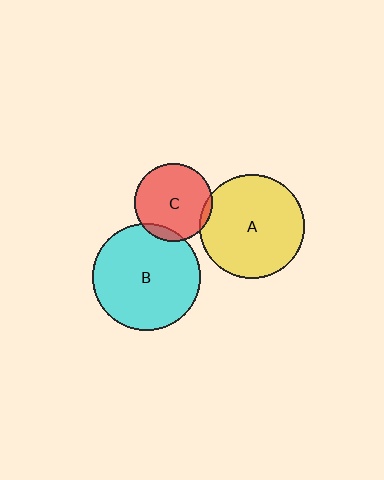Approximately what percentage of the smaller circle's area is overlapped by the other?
Approximately 5%.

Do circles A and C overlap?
Yes.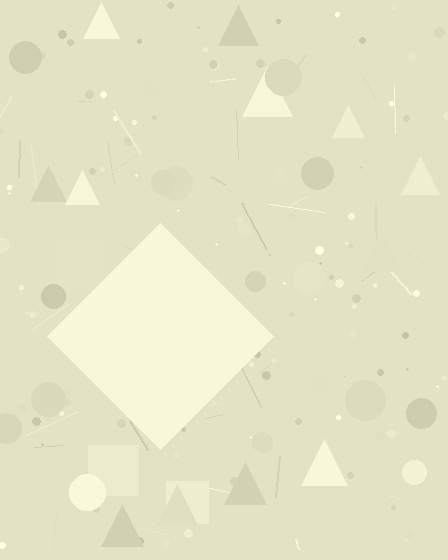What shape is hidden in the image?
A diamond is hidden in the image.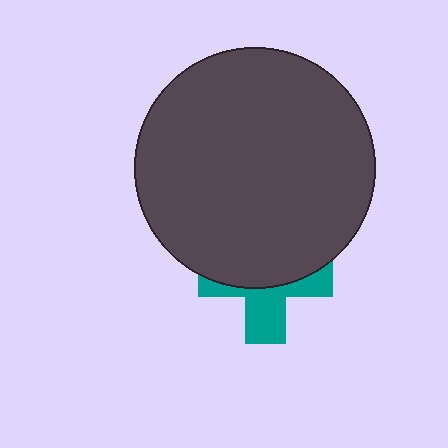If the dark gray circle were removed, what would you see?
You would see the complete teal cross.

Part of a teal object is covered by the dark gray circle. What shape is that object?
It is a cross.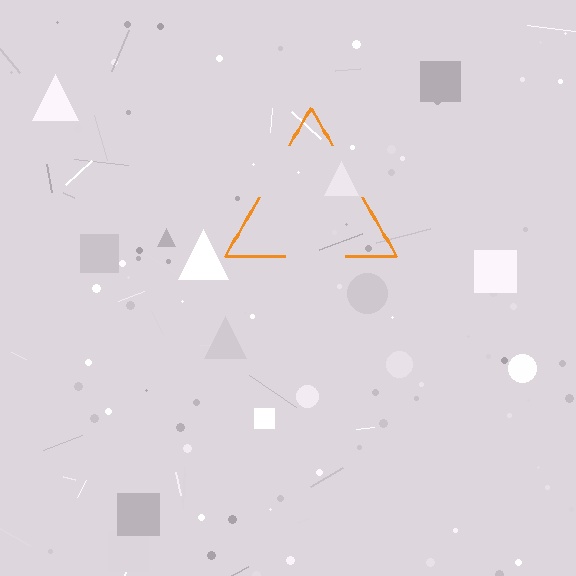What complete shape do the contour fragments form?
The contour fragments form a triangle.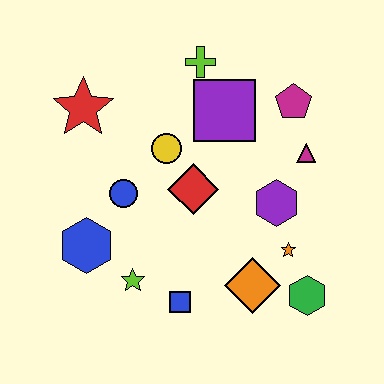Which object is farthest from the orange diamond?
The red star is farthest from the orange diamond.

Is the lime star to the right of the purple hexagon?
No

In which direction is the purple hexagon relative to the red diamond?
The purple hexagon is to the right of the red diamond.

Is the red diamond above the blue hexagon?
Yes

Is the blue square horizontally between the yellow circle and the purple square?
Yes